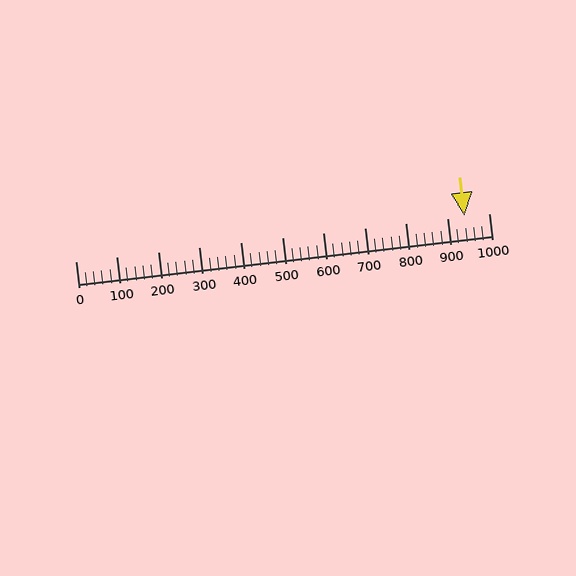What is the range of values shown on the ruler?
The ruler shows values from 0 to 1000.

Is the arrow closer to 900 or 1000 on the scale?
The arrow is closer to 900.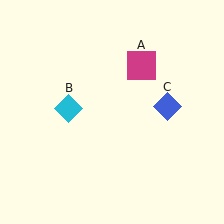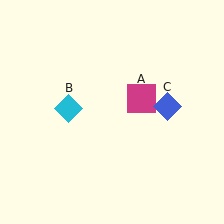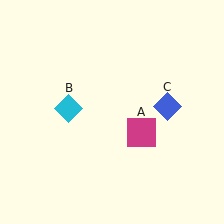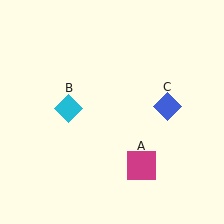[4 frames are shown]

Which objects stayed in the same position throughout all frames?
Cyan diamond (object B) and blue diamond (object C) remained stationary.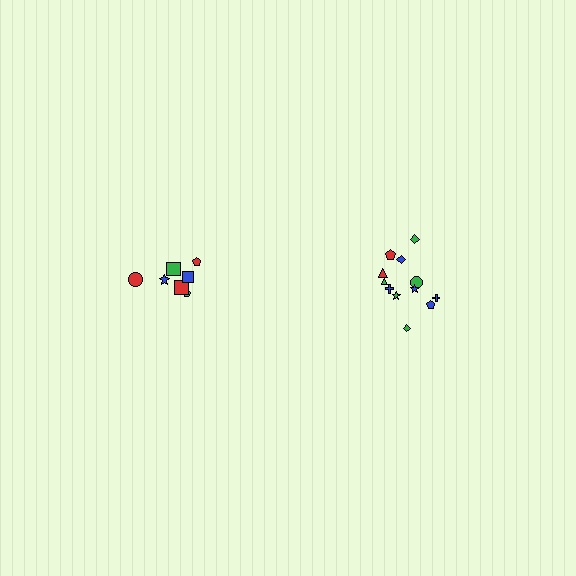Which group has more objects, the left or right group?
The right group.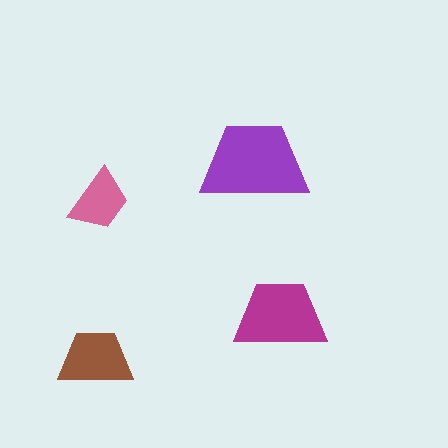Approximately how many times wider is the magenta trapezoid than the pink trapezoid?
About 1.5 times wider.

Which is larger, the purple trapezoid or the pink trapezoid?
The purple one.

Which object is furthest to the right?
The magenta trapezoid is rightmost.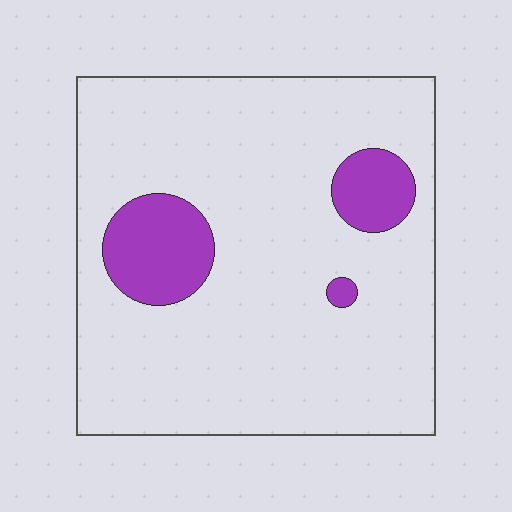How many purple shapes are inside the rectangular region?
3.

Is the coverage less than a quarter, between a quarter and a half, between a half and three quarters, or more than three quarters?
Less than a quarter.